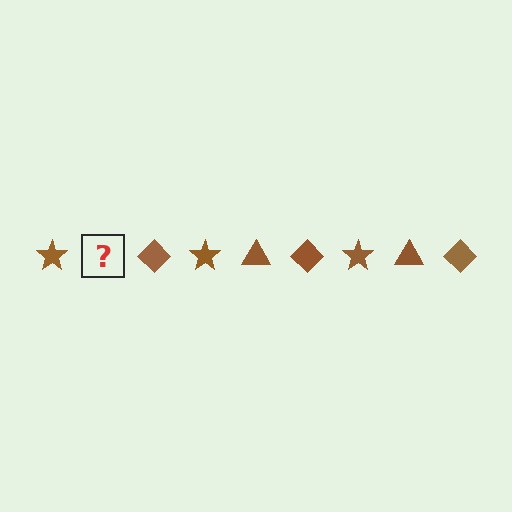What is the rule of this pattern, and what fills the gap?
The rule is that the pattern cycles through star, triangle, diamond shapes in brown. The gap should be filled with a brown triangle.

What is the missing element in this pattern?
The missing element is a brown triangle.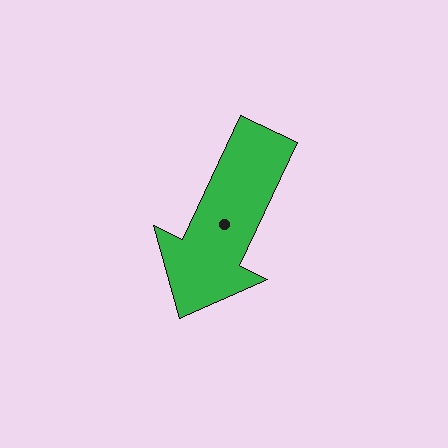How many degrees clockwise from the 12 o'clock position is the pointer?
Approximately 205 degrees.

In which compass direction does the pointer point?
Southwest.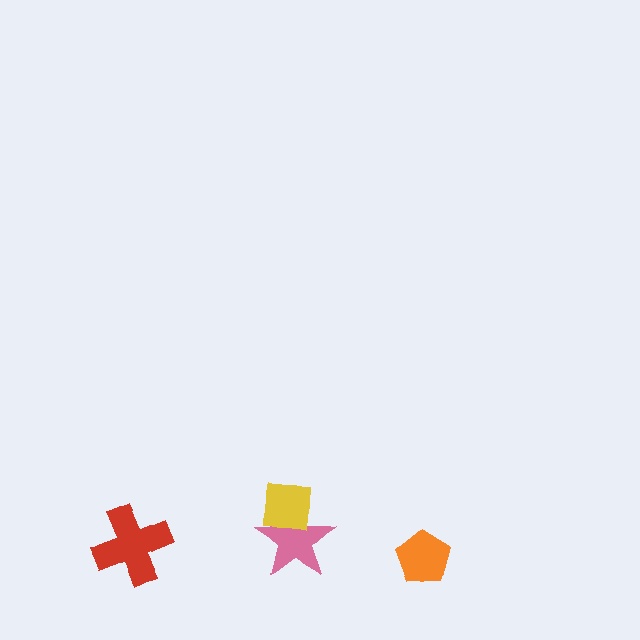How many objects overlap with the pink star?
1 object overlaps with the pink star.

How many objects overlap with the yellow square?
1 object overlaps with the yellow square.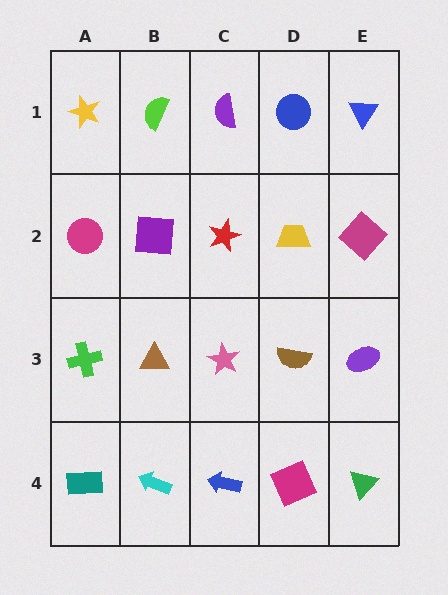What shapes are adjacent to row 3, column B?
A purple square (row 2, column B), a cyan arrow (row 4, column B), a green cross (row 3, column A), a pink star (row 3, column C).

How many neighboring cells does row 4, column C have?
3.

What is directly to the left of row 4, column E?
A magenta square.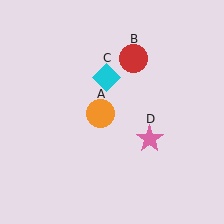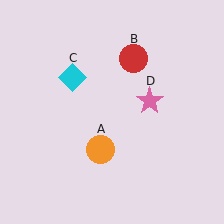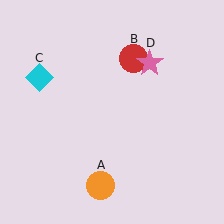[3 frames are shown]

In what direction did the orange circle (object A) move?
The orange circle (object A) moved down.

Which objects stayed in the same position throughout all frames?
Red circle (object B) remained stationary.